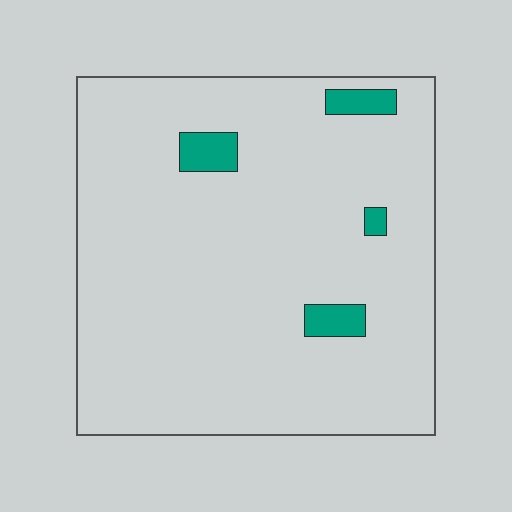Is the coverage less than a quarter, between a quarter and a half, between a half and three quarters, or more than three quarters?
Less than a quarter.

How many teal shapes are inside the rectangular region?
4.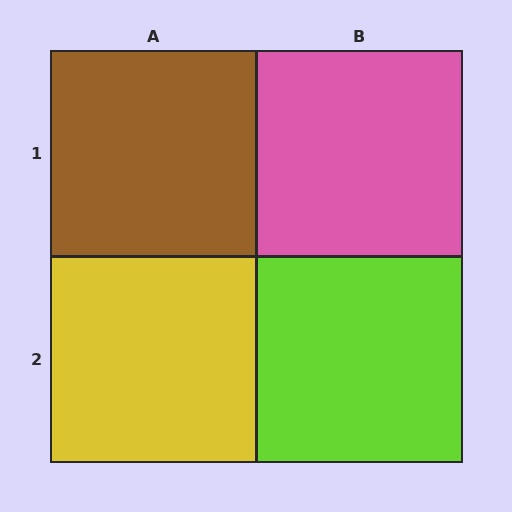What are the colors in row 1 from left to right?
Brown, pink.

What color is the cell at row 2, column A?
Yellow.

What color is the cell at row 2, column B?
Lime.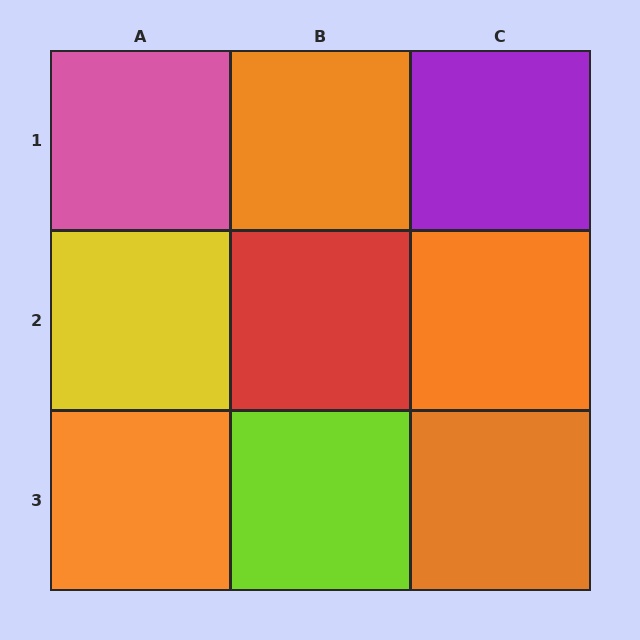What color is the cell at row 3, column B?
Lime.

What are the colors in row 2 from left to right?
Yellow, red, orange.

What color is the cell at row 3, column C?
Orange.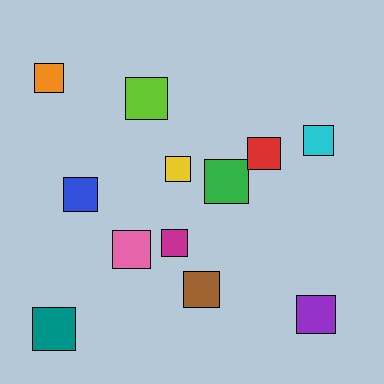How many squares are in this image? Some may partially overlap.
There are 12 squares.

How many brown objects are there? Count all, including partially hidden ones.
There is 1 brown object.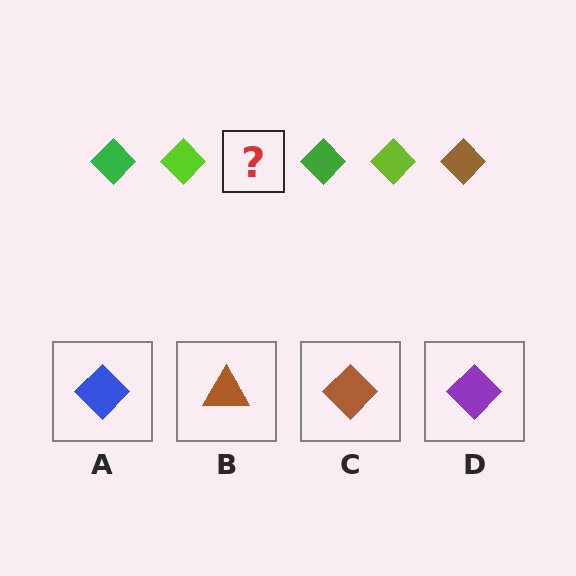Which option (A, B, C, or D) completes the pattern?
C.